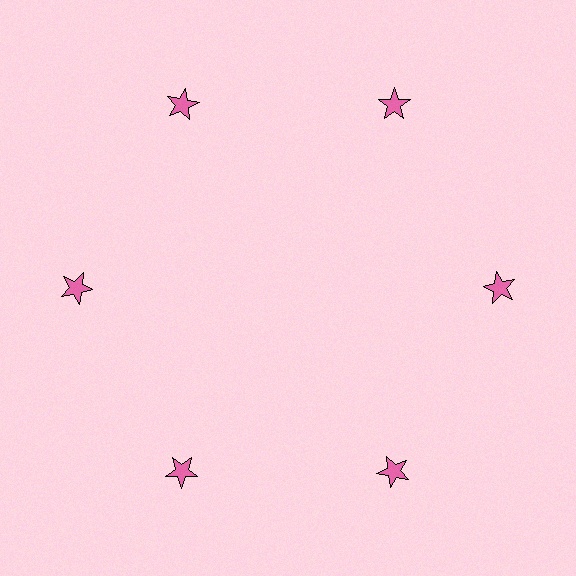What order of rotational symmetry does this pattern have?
This pattern has 6-fold rotational symmetry.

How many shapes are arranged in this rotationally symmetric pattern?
There are 6 shapes, arranged in 6 groups of 1.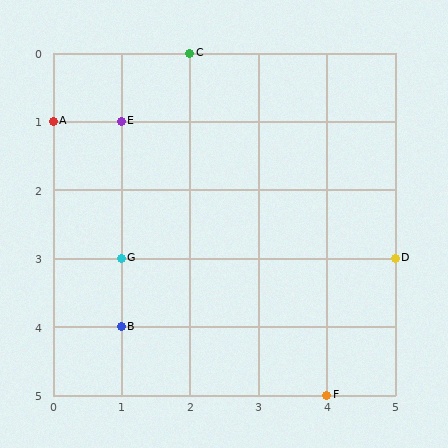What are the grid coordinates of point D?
Point D is at grid coordinates (5, 3).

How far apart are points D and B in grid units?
Points D and B are 4 columns and 1 row apart (about 4.1 grid units diagonally).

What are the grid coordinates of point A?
Point A is at grid coordinates (0, 1).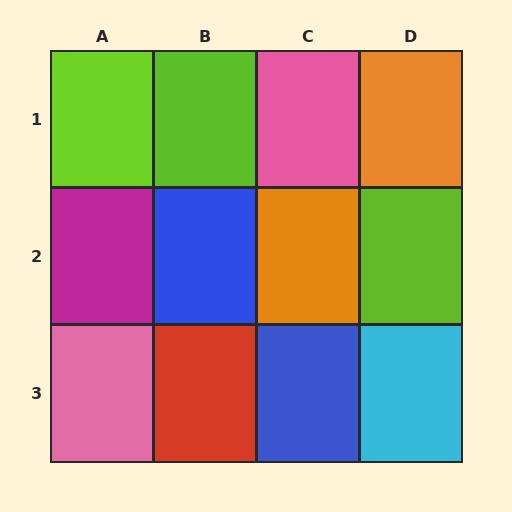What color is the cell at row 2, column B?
Blue.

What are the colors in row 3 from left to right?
Pink, red, blue, cyan.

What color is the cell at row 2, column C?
Orange.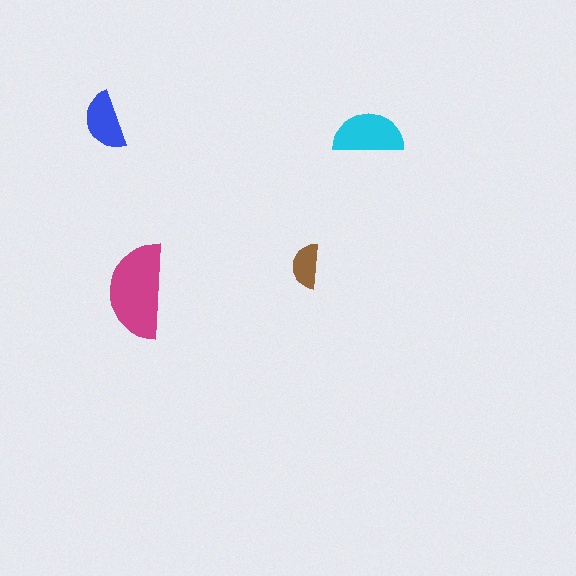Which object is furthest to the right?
The cyan semicircle is rightmost.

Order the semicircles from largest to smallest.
the magenta one, the cyan one, the blue one, the brown one.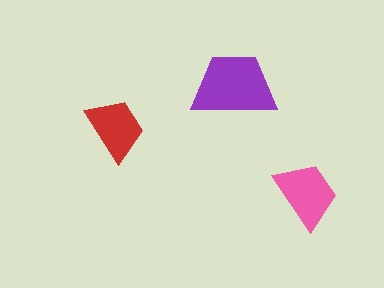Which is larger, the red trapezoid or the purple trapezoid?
The purple one.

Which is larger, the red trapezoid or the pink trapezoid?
The pink one.